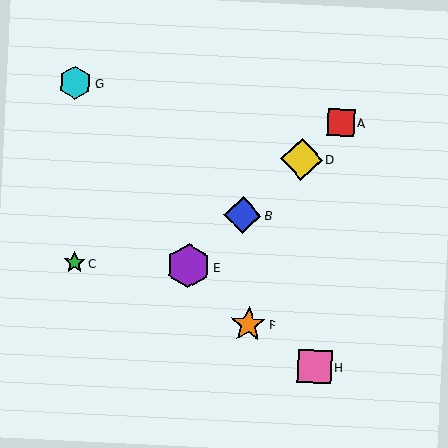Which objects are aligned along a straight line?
Objects A, B, D, E are aligned along a straight line.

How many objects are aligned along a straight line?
4 objects (A, B, D, E) are aligned along a straight line.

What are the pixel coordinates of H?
Object H is at (315, 366).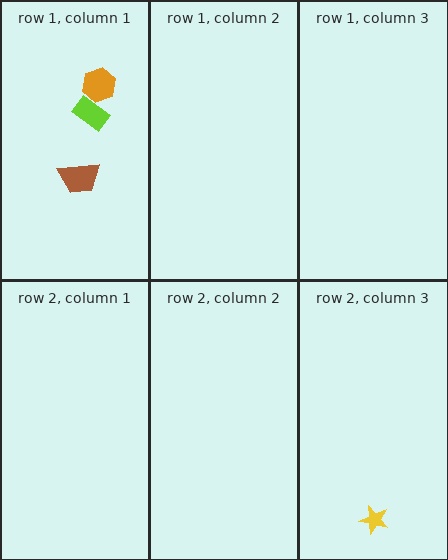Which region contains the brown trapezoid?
The row 1, column 1 region.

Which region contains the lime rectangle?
The row 1, column 1 region.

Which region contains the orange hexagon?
The row 1, column 1 region.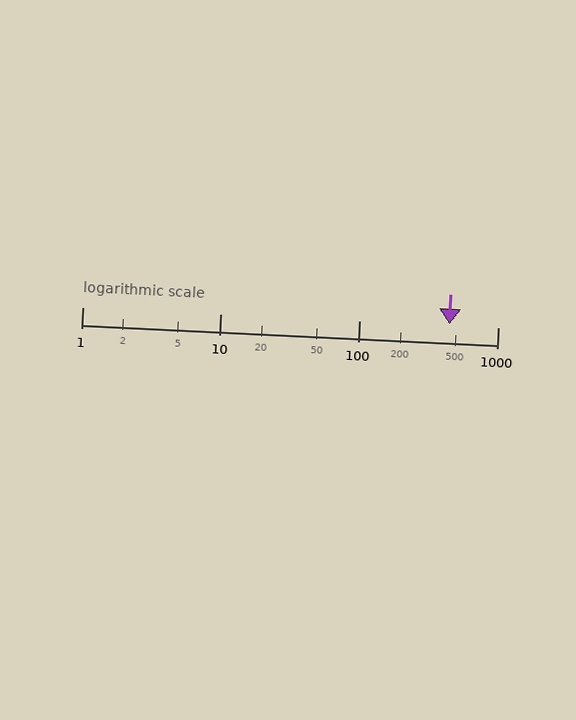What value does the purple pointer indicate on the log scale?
The pointer indicates approximately 450.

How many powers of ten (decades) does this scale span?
The scale spans 3 decades, from 1 to 1000.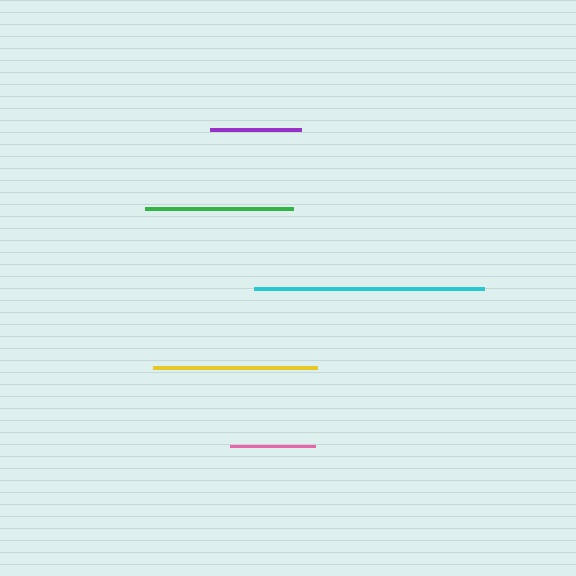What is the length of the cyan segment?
The cyan segment is approximately 230 pixels long.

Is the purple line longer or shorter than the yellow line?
The yellow line is longer than the purple line.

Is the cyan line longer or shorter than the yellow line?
The cyan line is longer than the yellow line.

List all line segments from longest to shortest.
From longest to shortest: cyan, yellow, green, purple, pink.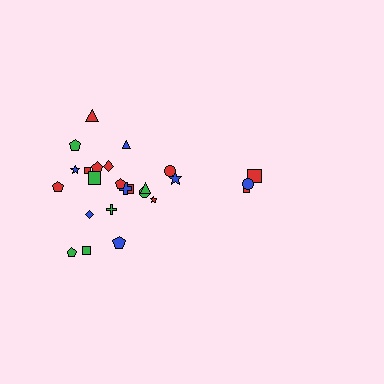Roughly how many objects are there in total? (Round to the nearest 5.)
Roughly 25 objects in total.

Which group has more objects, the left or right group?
The left group.